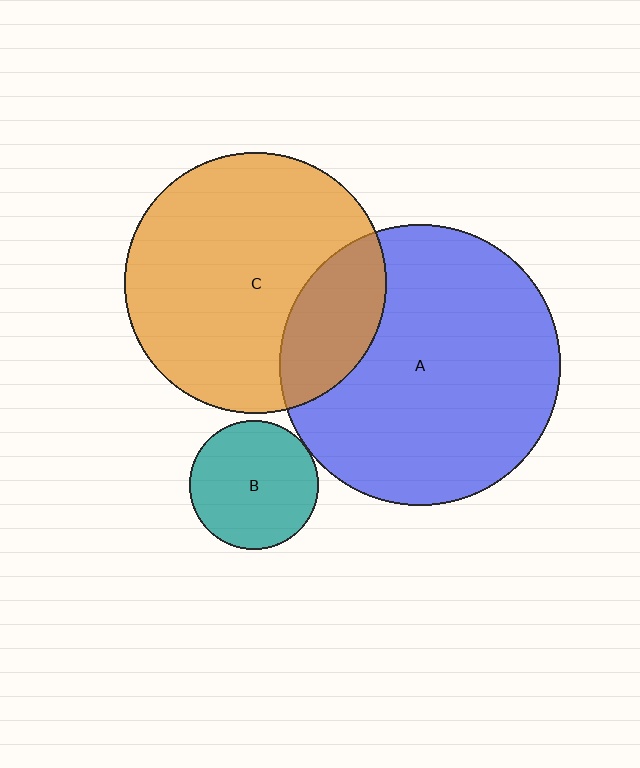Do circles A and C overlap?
Yes.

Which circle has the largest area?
Circle A (blue).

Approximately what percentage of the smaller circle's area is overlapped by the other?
Approximately 20%.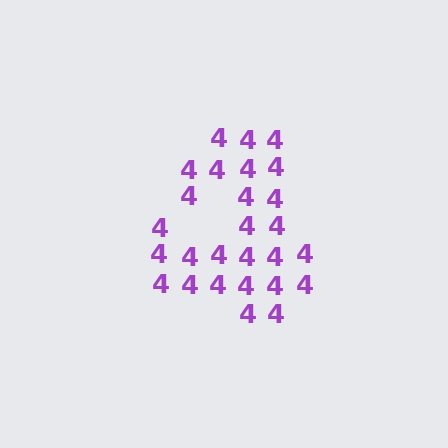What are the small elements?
The small elements are digit 4's.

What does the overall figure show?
The overall figure shows the digit 4.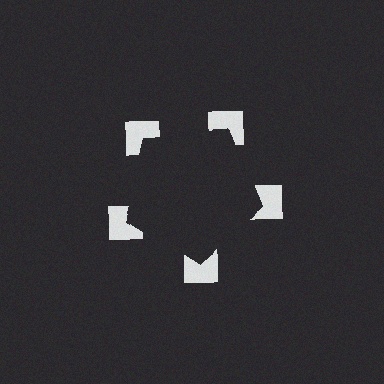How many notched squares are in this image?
There are 5 — one at each vertex of the illusory pentagon.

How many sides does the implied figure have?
5 sides.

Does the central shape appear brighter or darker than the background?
It typically appears slightly darker than the background, even though no actual brightness change is drawn.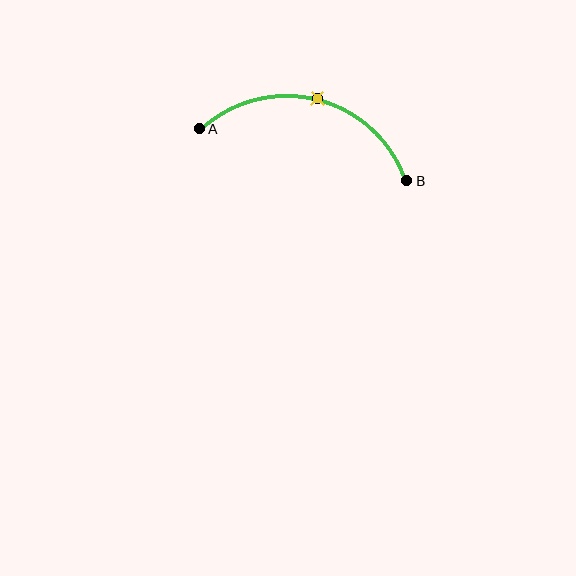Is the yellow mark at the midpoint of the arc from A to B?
Yes. The yellow mark lies on the arc at equal arc-length from both A and B — it is the arc midpoint.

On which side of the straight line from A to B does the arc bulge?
The arc bulges above the straight line connecting A and B.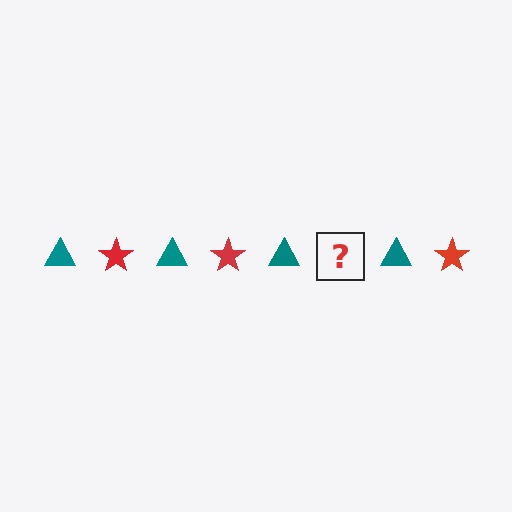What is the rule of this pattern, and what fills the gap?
The rule is that the pattern alternates between teal triangle and red star. The gap should be filled with a red star.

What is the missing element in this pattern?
The missing element is a red star.